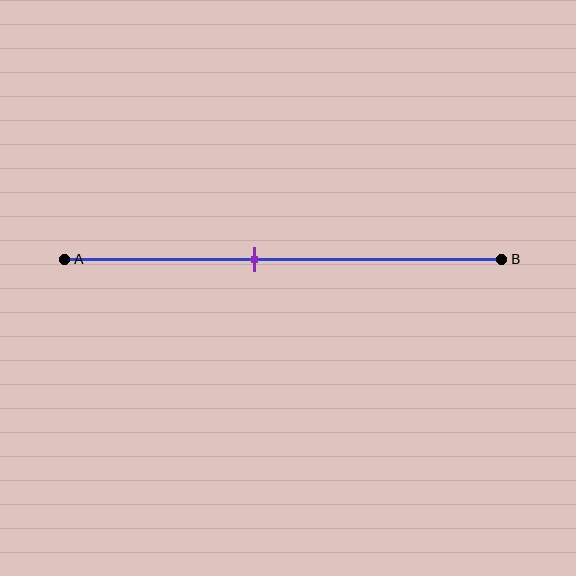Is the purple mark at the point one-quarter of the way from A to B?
No, the mark is at about 45% from A, not at the 25% one-quarter point.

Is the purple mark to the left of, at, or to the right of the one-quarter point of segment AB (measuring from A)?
The purple mark is to the right of the one-quarter point of segment AB.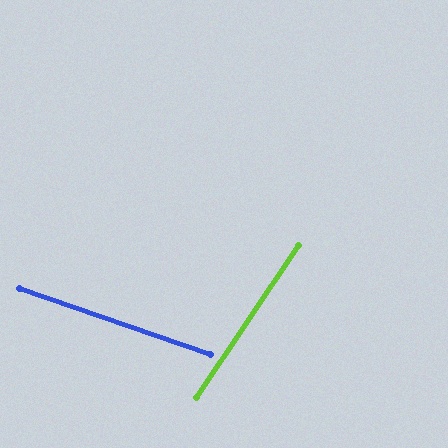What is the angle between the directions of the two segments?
Approximately 75 degrees.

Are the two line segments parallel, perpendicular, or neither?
Neither parallel nor perpendicular — they differ by about 75°.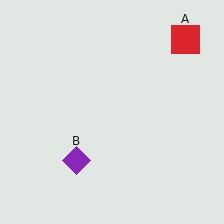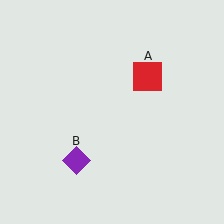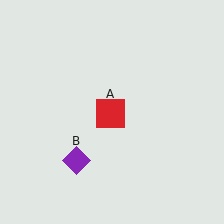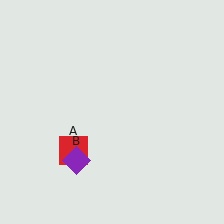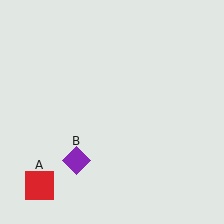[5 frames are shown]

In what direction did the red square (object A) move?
The red square (object A) moved down and to the left.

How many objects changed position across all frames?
1 object changed position: red square (object A).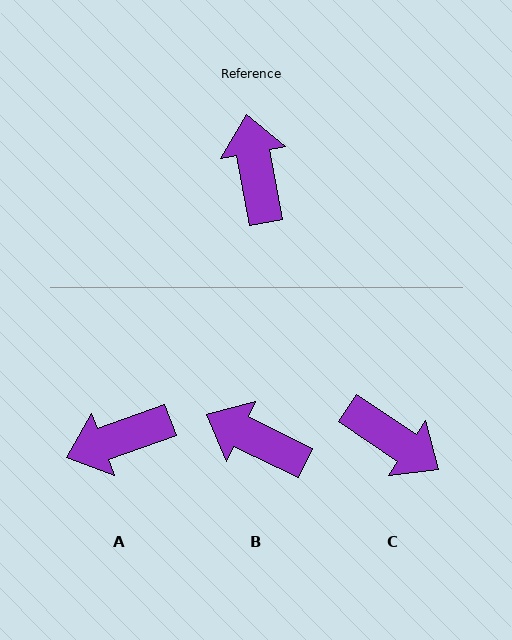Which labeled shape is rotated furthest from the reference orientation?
C, about 134 degrees away.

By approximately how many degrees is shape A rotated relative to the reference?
Approximately 99 degrees counter-clockwise.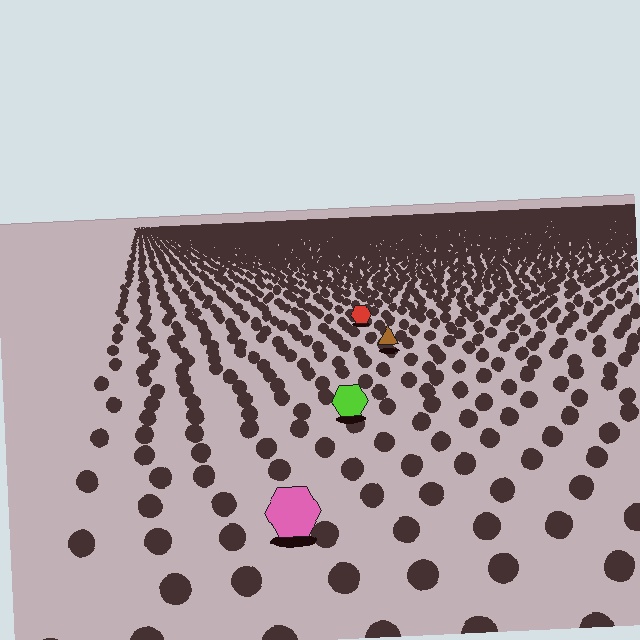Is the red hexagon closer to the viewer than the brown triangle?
No. The brown triangle is closer — you can tell from the texture gradient: the ground texture is coarser near it.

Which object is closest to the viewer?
The pink hexagon is closest. The texture marks near it are larger and more spread out.